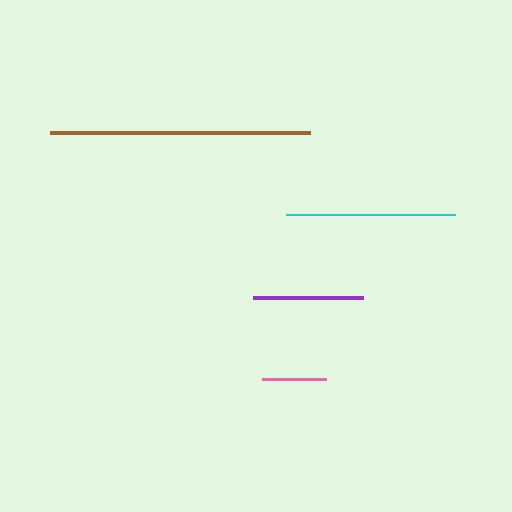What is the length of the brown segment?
The brown segment is approximately 260 pixels long.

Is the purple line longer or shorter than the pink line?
The purple line is longer than the pink line.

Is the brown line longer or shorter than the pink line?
The brown line is longer than the pink line.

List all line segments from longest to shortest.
From longest to shortest: brown, cyan, purple, pink.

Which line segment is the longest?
The brown line is the longest at approximately 260 pixels.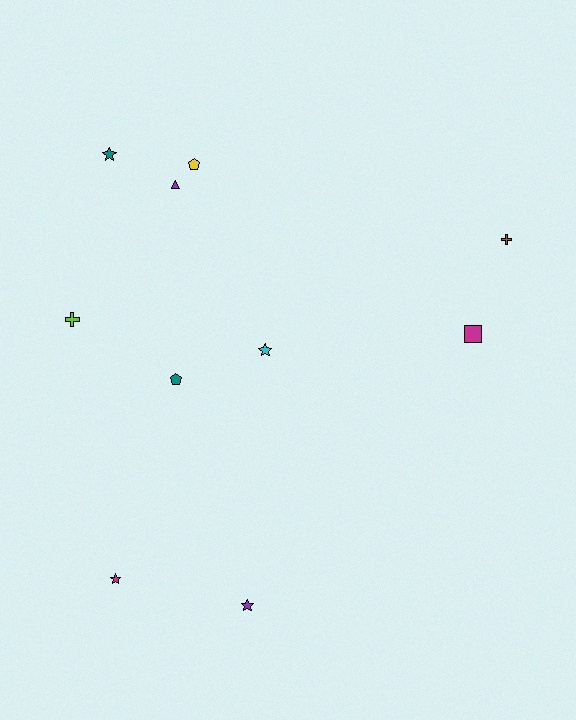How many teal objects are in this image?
There are 2 teal objects.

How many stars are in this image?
There are 4 stars.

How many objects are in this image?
There are 10 objects.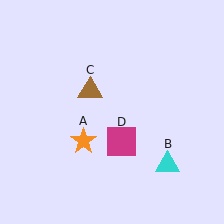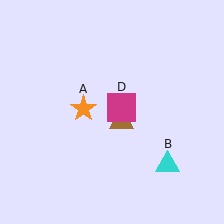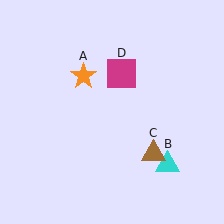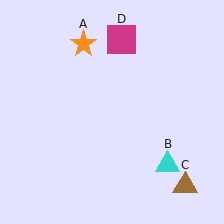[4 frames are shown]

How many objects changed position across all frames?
3 objects changed position: orange star (object A), brown triangle (object C), magenta square (object D).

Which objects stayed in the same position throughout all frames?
Cyan triangle (object B) remained stationary.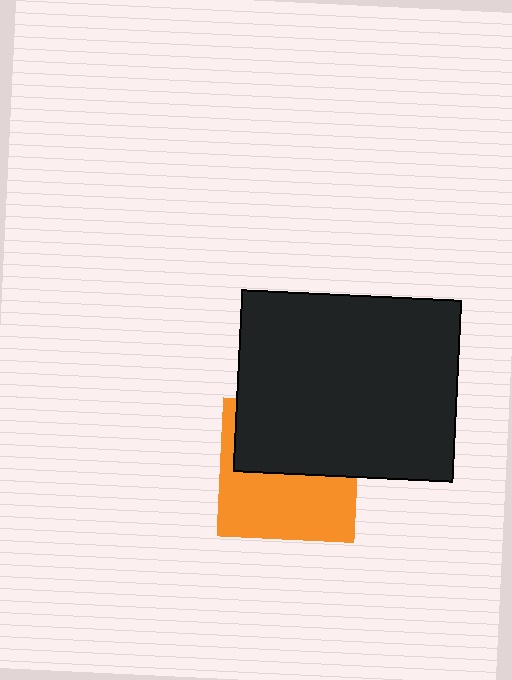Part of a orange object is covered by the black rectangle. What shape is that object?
It is a square.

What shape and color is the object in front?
The object in front is a black rectangle.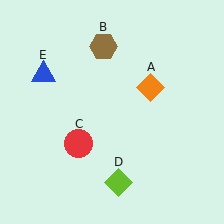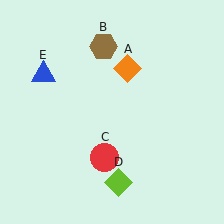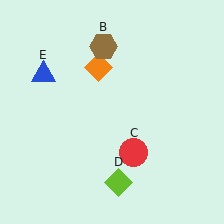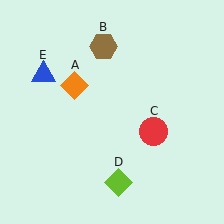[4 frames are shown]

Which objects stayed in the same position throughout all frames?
Brown hexagon (object B) and lime diamond (object D) and blue triangle (object E) remained stationary.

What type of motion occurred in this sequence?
The orange diamond (object A), red circle (object C) rotated counterclockwise around the center of the scene.